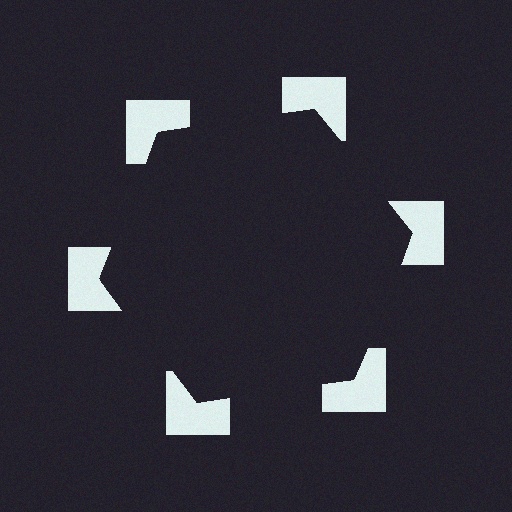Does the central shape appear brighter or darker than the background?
It typically appears slightly darker than the background, even though no actual brightness change is drawn.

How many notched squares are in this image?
There are 6 — one at each vertex of the illusory hexagon.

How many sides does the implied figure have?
6 sides.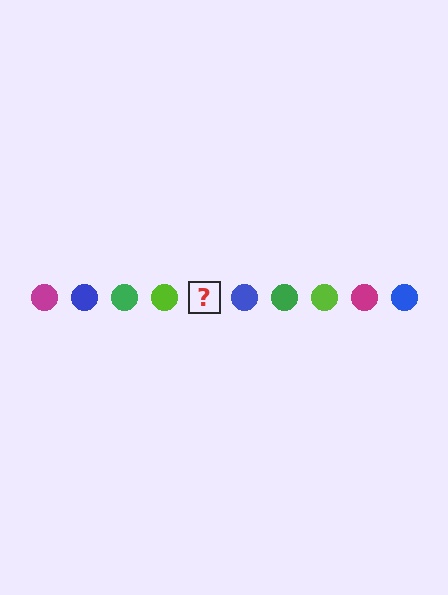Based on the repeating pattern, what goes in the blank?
The blank should be a magenta circle.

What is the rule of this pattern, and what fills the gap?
The rule is that the pattern cycles through magenta, blue, green, lime circles. The gap should be filled with a magenta circle.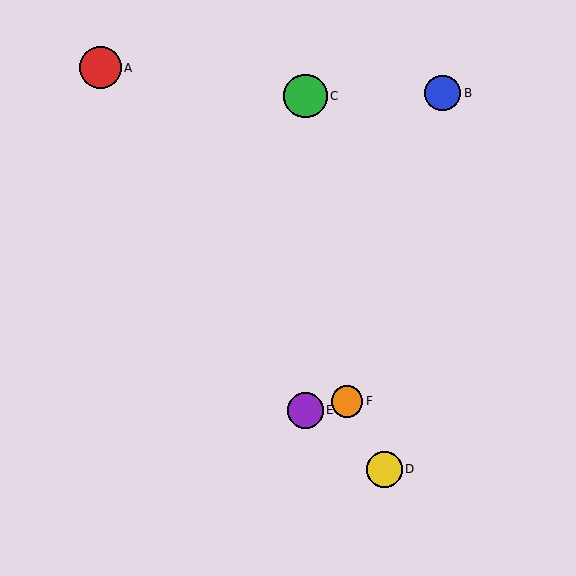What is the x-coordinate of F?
Object F is at x≈347.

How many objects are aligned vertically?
2 objects (C, E) are aligned vertically.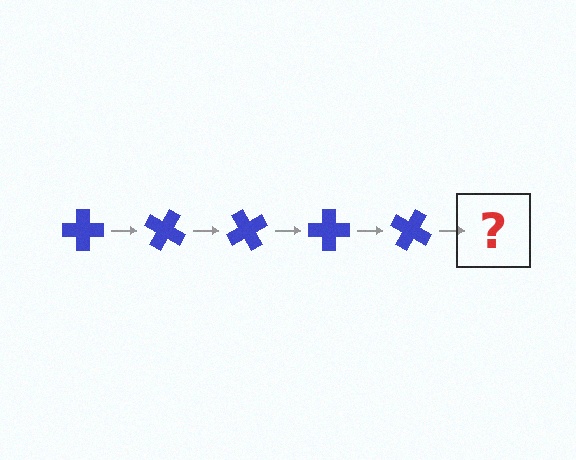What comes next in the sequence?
The next element should be a blue cross rotated 150 degrees.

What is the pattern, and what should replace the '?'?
The pattern is that the cross rotates 30 degrees each step. The '?' should be a blue cross rotated 150 degrees.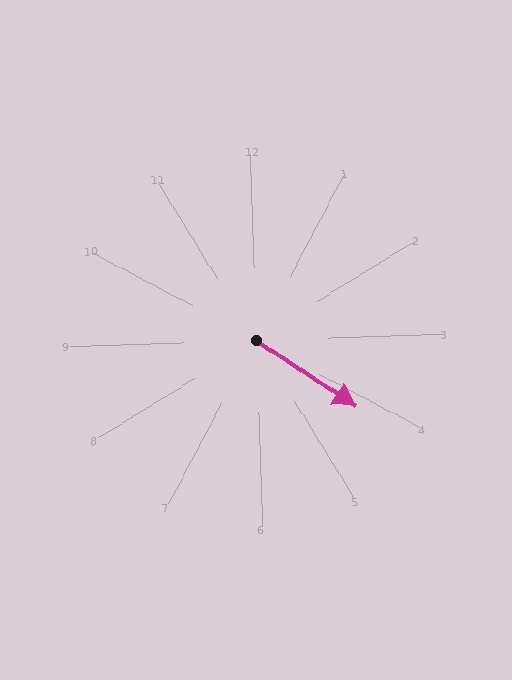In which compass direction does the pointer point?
Southeast.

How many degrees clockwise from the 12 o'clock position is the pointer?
Approximately 125 degrees.